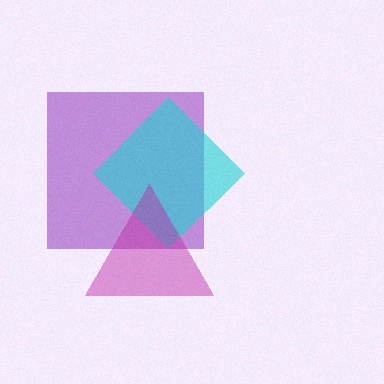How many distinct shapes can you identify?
There are 3 distinct shapes: a purple square, a cyan diamond, a magenta triangle.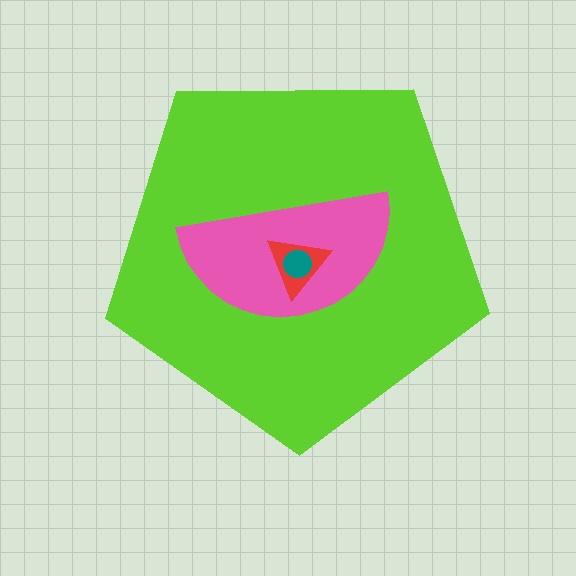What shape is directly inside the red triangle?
The teal circle.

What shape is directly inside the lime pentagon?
The pink semicircle.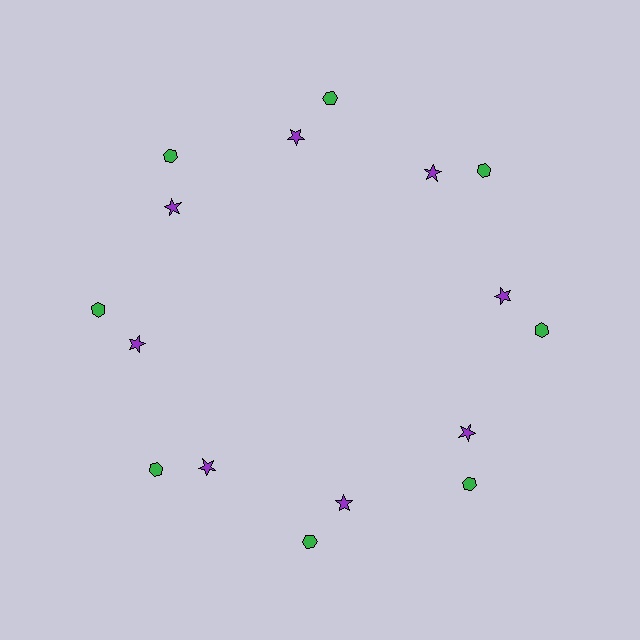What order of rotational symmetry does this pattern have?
This pattern has 8-fold rotational symmetry.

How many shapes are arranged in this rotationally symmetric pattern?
There are 16 shapes, arranged in 8 groups of 2.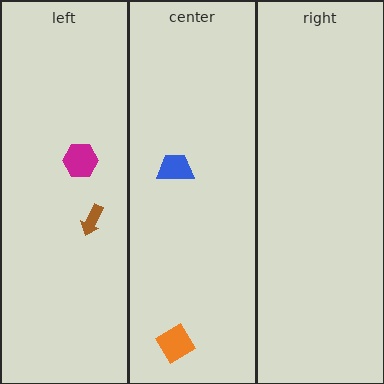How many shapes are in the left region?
2.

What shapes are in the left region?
The magenta hexagon, the brown arrow.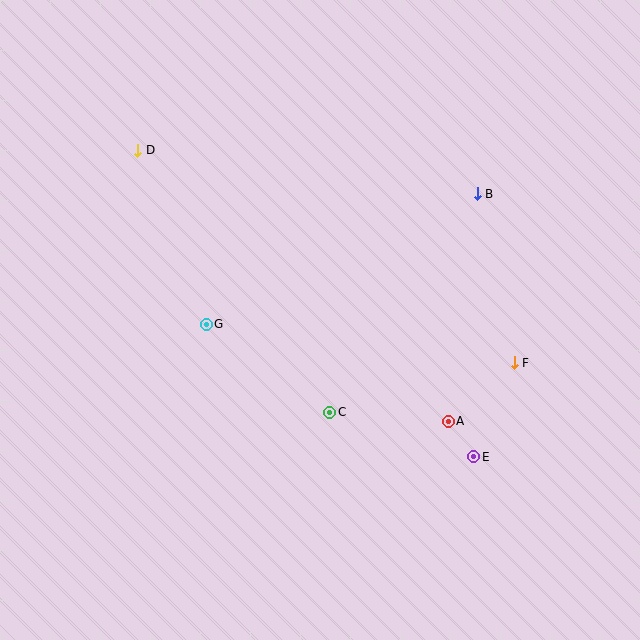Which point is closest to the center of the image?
Point C at (330, 413) is closest to the center.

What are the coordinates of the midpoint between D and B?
The midpoint between D and B is at (308, 172).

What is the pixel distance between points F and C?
The distance between F and C is 191 pixels.